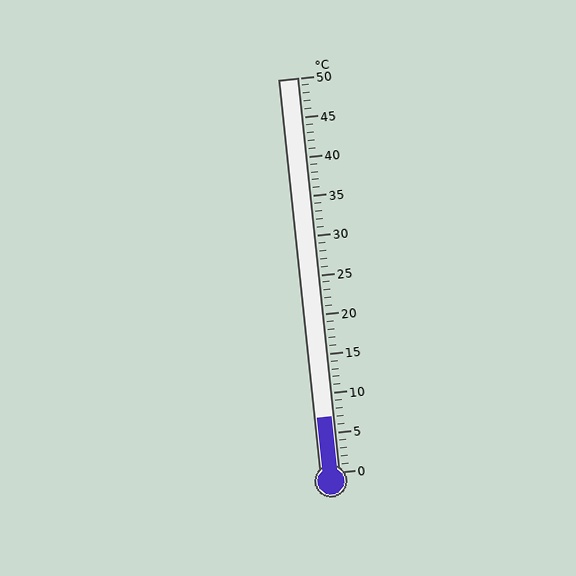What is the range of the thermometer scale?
The thermometer scale ranges from 0°C to 50°C.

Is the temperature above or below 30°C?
The temperature is below 30°C.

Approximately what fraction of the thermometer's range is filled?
The thermometer is filled to approximately 15% of its range.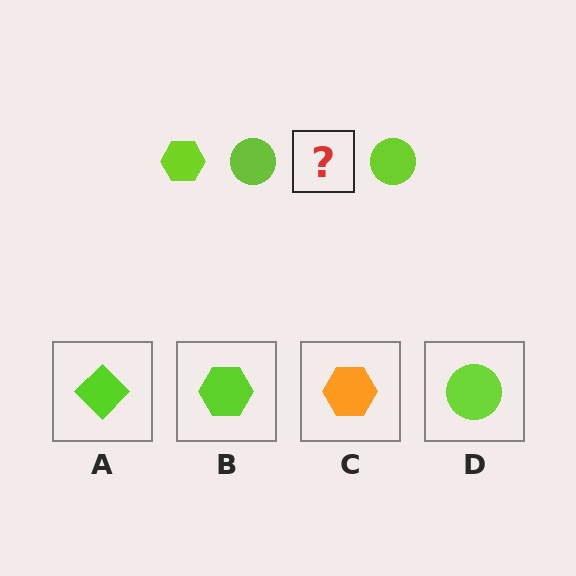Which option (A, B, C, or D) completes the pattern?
B.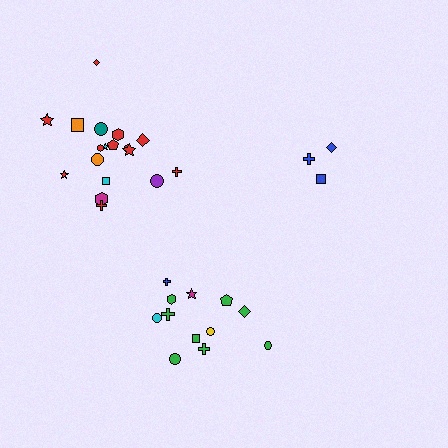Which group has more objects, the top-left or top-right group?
The top-left group.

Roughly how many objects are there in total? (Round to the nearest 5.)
Roughly 35 objects in total.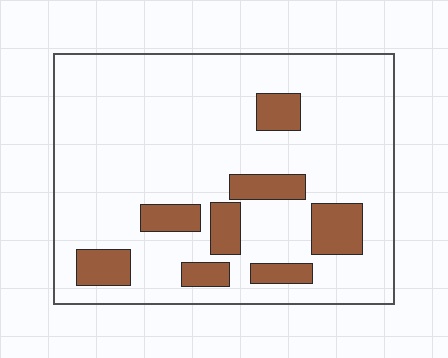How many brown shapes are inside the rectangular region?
8.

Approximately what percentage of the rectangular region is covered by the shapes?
Approximately 15%.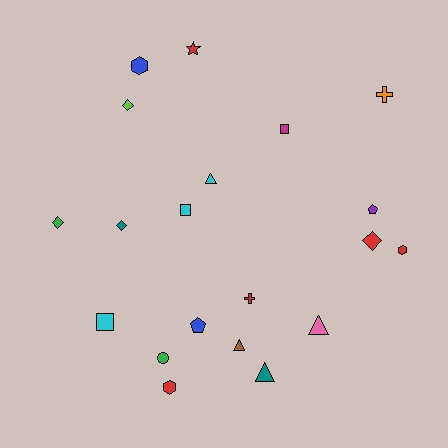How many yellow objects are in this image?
There are no yellow objects.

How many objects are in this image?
There are 20 objects.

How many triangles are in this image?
There are 4 triangles.